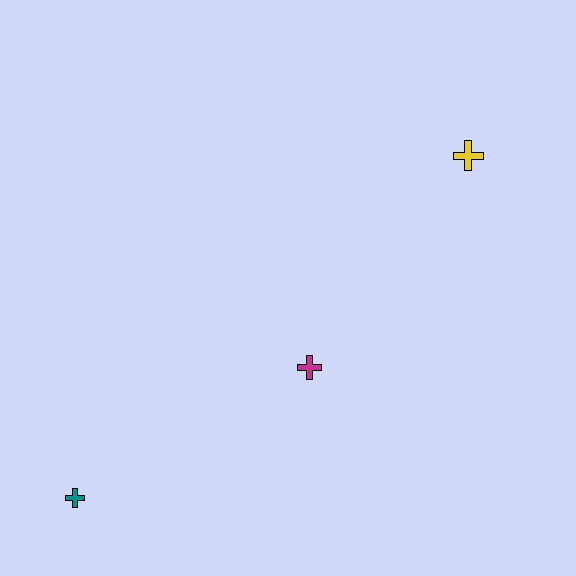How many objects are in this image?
There are 3 objects.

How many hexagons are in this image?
There are no hexagons.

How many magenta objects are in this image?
There is 1 magenta object.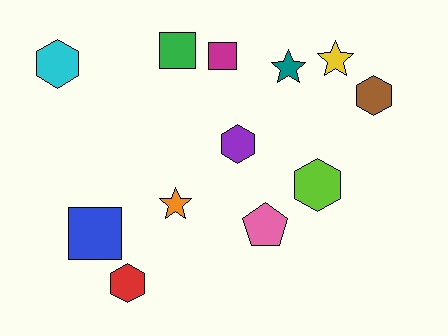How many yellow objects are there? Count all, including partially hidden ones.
There is 1 yellow object.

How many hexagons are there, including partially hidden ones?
There are 5 hexagons.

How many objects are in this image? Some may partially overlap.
There are 12 objects.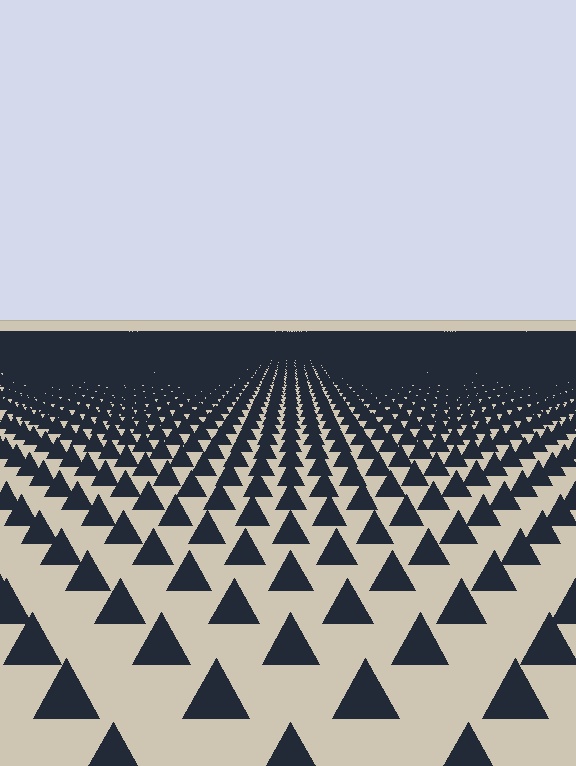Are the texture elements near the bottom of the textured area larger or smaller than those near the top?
Larger. Near the bottom, elements are closer to the viewer and appear at a bigger on-screen size.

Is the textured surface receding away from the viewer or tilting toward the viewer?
The surface is receding away from the viewer. Texture elements get smaller and denser toward the top.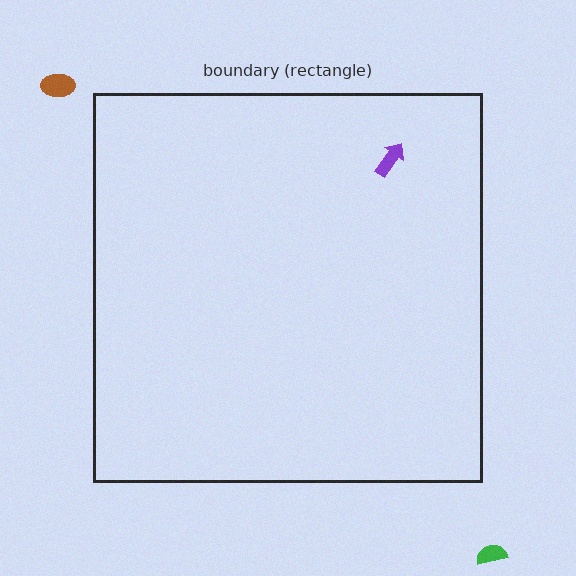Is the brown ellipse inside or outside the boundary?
Outside.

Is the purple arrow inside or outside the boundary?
Inside.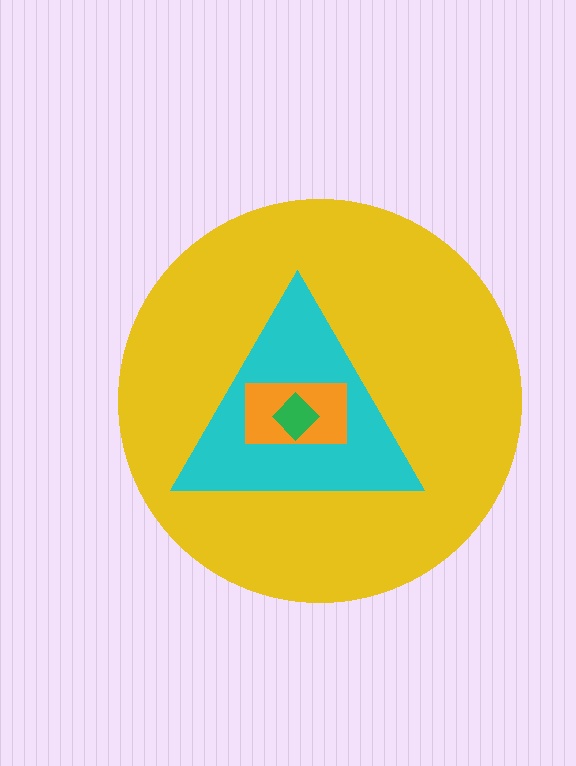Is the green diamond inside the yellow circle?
Yes.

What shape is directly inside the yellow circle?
The cyan triangle.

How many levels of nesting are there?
4.